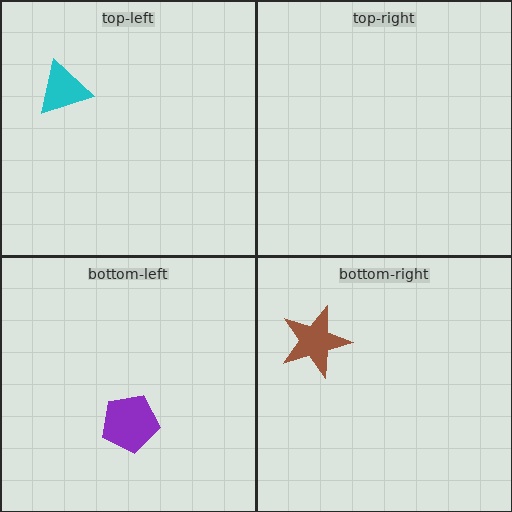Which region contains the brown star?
The bottom-right region.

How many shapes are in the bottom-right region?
1.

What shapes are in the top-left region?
The cyan triangle.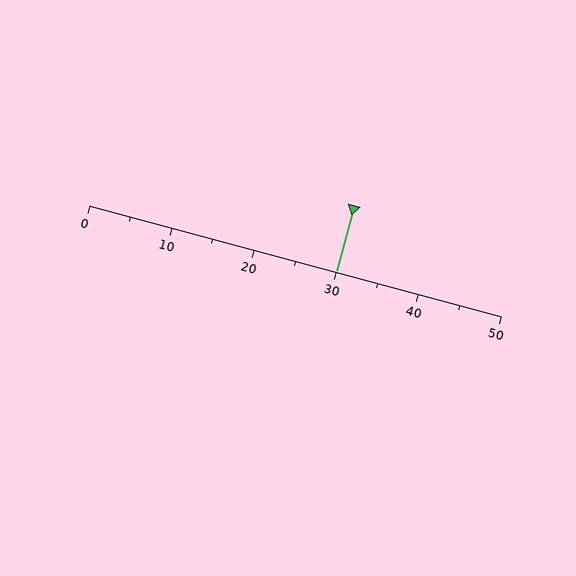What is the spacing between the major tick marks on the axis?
The major ticks are spaced 10 apart.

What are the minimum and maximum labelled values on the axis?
The axis runs from 0 to 50.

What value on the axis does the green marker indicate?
The marker indicates approximately 30.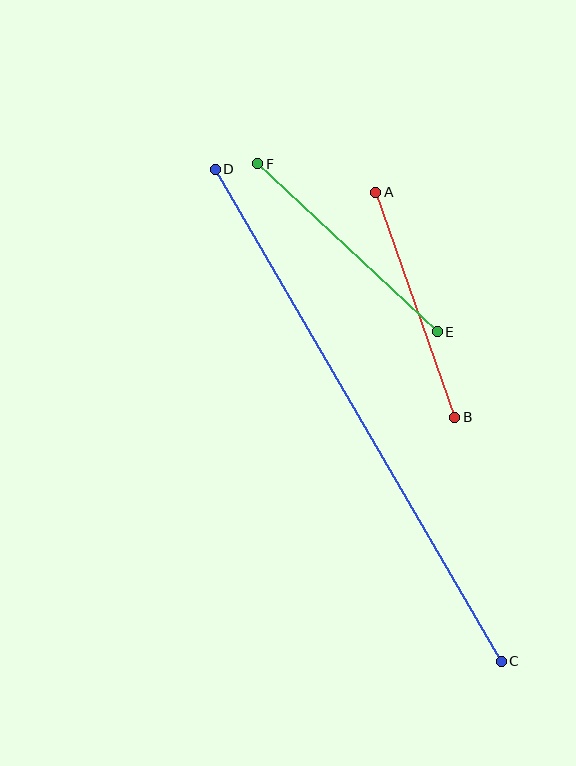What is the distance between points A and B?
The distance is approximately 239 pixels.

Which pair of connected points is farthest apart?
Points C and D are farthest apart.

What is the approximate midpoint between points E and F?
The midpoint is at approximately (348, 248) pixels.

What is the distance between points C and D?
The distance is approximately 569 pixels.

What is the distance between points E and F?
The distance is approximately 246 pixels.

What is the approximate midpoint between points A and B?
The midpoint is at approximately (415, 305) pixels.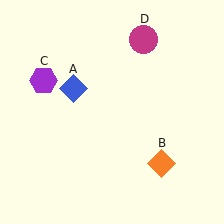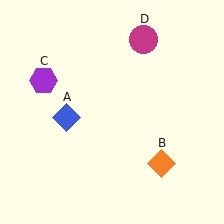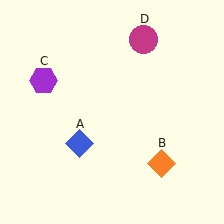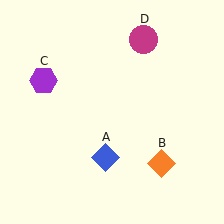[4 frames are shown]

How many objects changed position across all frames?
1 object changed position: blue diamond (object A).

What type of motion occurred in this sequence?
The blue diamond (object A) rotated counterclockwise around the center of the scene.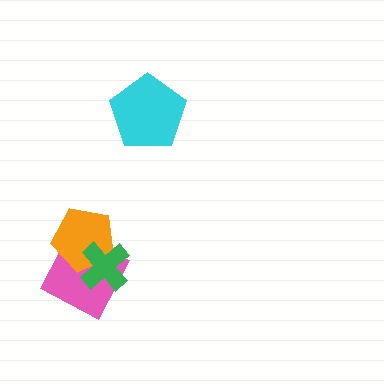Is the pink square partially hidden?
Yes, it is partially covered by another shape.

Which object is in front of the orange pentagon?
The green cross is in front of the orange pentagon.